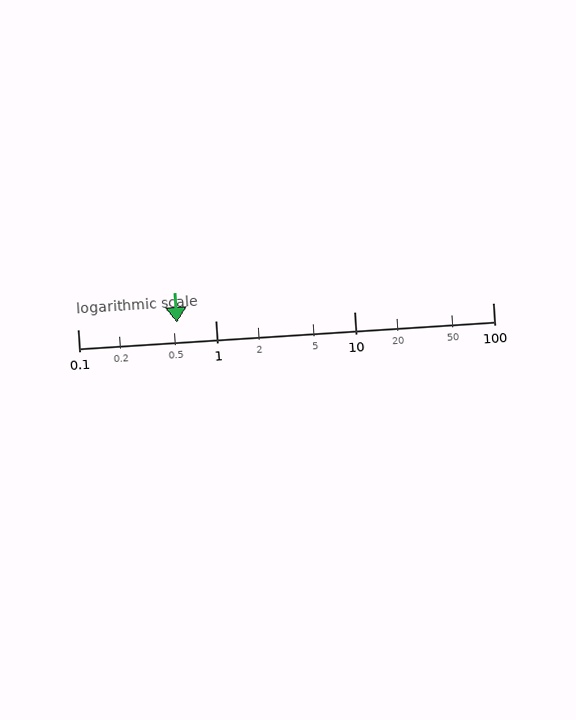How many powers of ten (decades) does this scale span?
The scale spans 3 decades, from 0.1 to 100.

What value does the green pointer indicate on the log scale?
The pointer indicates approximately 0.52.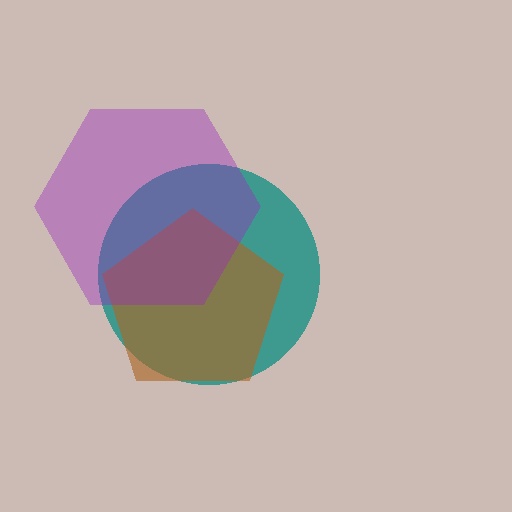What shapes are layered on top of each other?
The layered shapes are: a teal circle, a brown pentagon, a purple hexagon.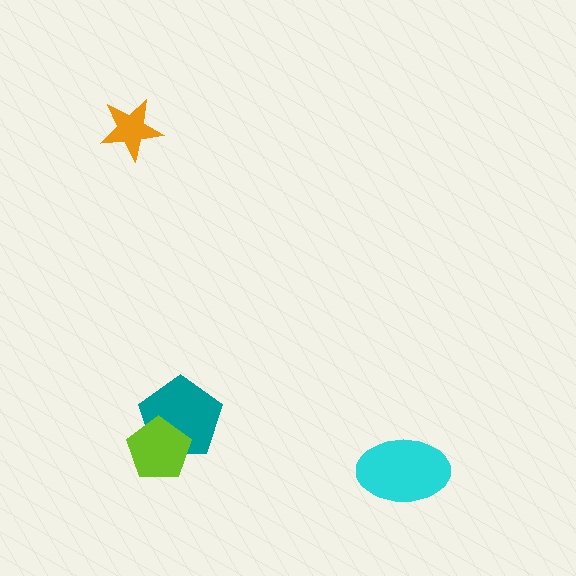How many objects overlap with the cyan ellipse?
0 objects overlap with the cyan ellipse.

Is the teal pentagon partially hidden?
Yes, it is partially covered by another shape.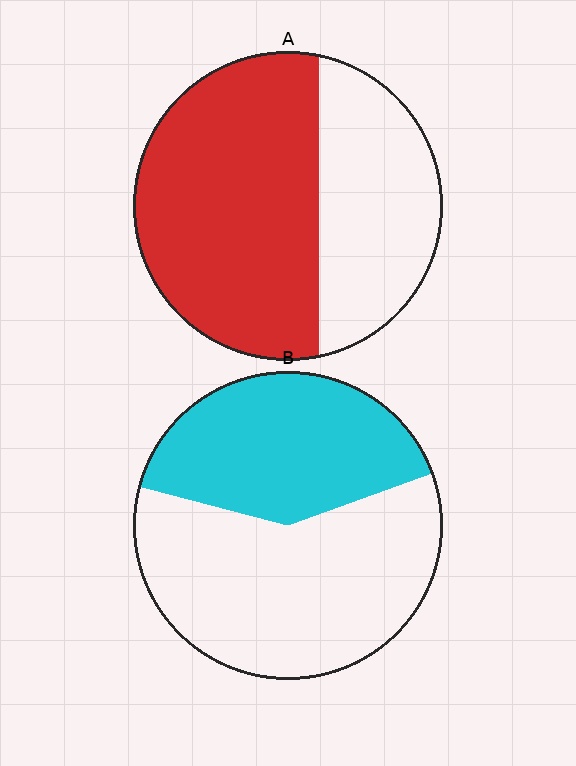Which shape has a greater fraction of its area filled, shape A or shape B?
Shape A.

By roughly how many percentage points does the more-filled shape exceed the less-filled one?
By roughly 20 percentage points (A over B).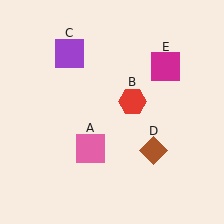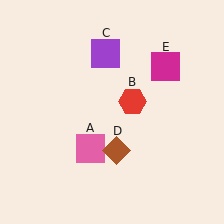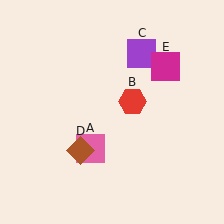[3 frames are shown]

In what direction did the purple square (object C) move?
The purple square (object C) moved right.